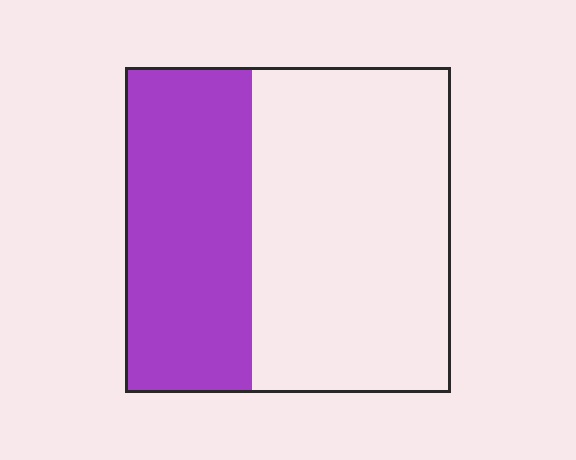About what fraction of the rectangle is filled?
About two fifths (2/5).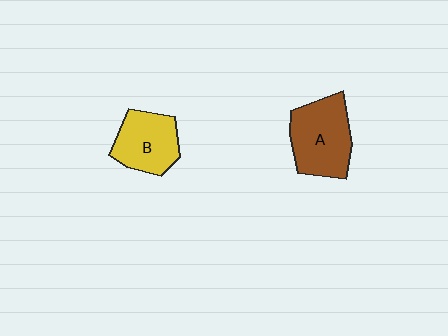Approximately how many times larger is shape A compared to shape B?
Approximately 1.3 times.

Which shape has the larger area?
Shape A (brown).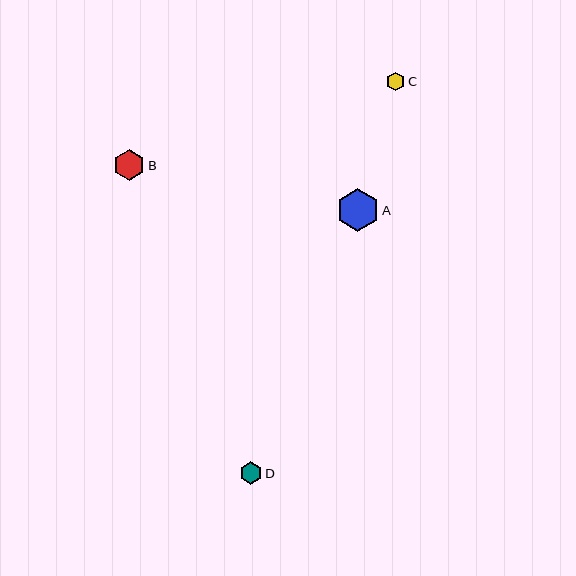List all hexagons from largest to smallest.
From largest to smallest: A, B, D, C.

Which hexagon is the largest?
Hexagon A is the largest with a size of approximately 42 pixels.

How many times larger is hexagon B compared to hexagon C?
Hexagon B is approximately 1.8 times the size of hexagon C.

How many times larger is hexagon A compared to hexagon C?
Hexagon A is approximately 2.3 times the size of hexagon C.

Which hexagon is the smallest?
Hexagon C is the smallest with a size of approximately 18 pixels.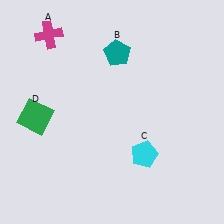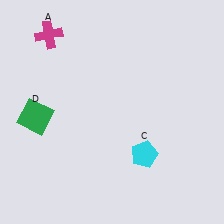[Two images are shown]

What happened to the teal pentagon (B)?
The teal pentagon (B) was removed in Image 2. It was in the top-right area of Image 1.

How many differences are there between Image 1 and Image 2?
There is 1 difference between the two images.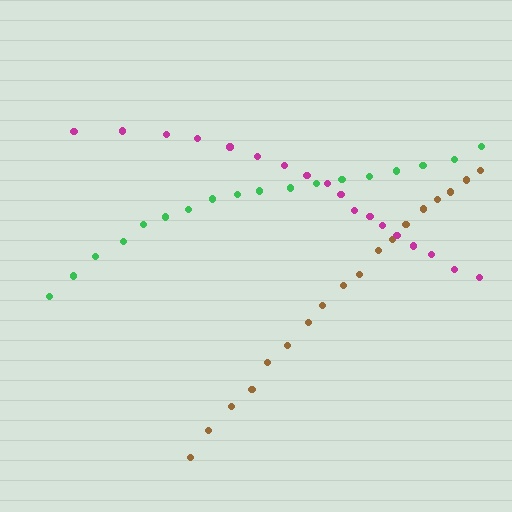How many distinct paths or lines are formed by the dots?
There are 3 distinct paths.